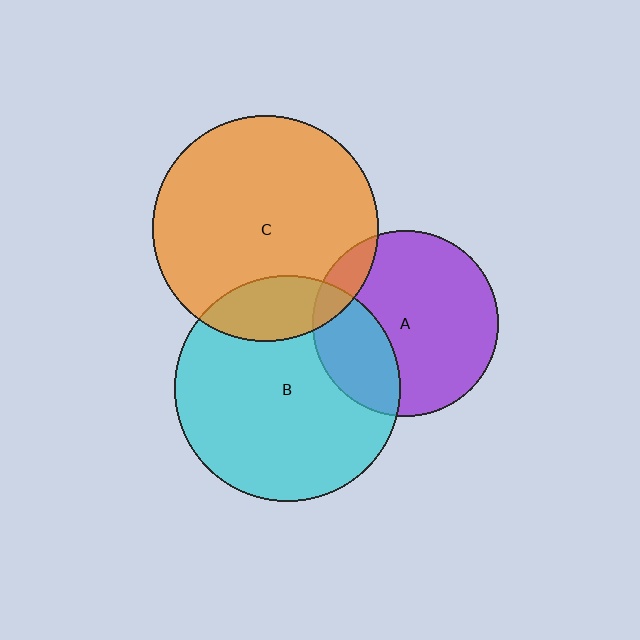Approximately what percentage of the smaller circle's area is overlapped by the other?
Approximately 30%.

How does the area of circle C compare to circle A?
Approximately 1.5 times.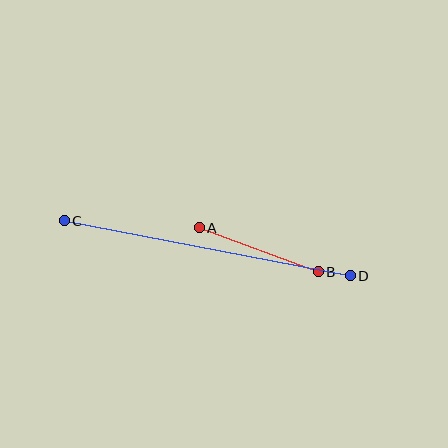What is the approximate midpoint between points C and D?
The midpoint is at approximately (207, 248) pixels.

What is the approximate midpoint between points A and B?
The midpoint is at approximately (259, 250) pixels.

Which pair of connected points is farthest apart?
Points C and D are farthest apart.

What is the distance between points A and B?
The distance is approximately 127 pixels.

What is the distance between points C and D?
The distance is approximately 292 pixels.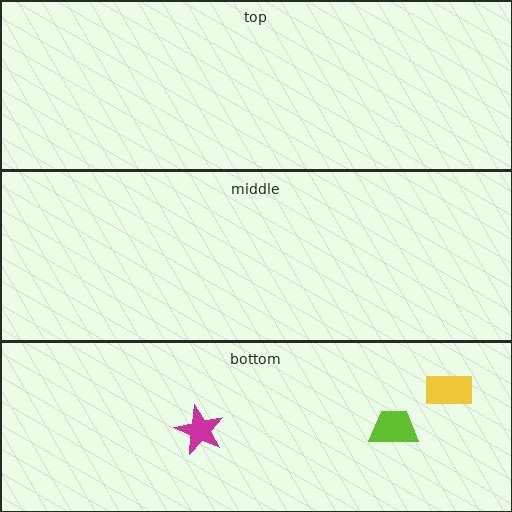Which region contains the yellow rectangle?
The bottom region.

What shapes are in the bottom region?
The magenta star, the lime trapezoid, the yellow rectangle.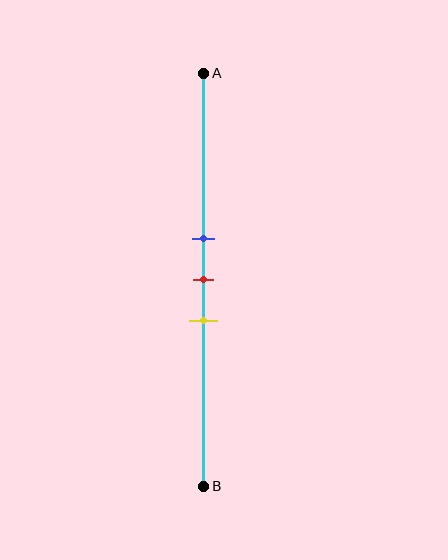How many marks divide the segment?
There are 3 marks dividing the segment.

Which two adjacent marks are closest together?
The blue and red marks are the closest adjacent pair.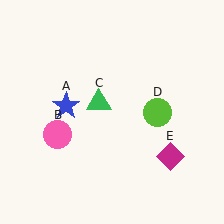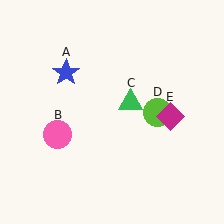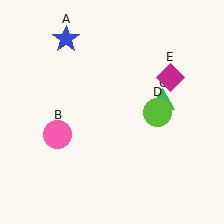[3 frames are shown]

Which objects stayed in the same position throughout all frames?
Pink circle (object B) and lime circle (object D) remained stationary.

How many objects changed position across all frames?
3 objects changed position: blue star (object A), green triangle (object C), magenta diamond (object E).